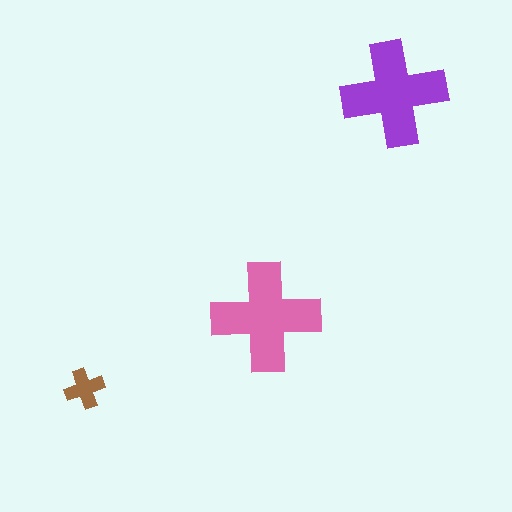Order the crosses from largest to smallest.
the pink one, the purple one, the brown one.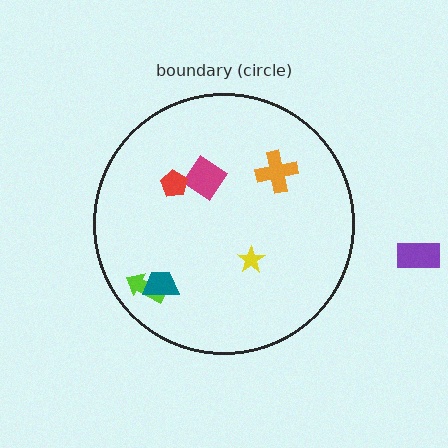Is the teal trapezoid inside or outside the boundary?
Inside.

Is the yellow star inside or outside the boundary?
Inside.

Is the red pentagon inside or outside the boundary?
Inside.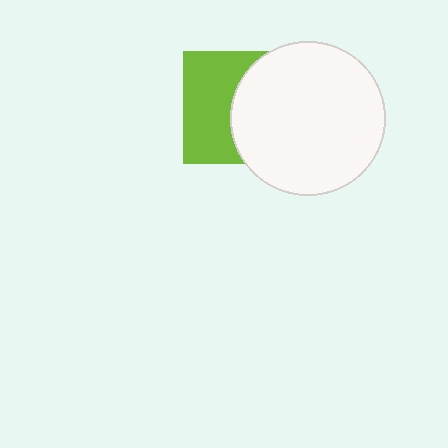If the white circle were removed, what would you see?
You would see the complete lime square.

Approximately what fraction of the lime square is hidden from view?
Roughly 51% of the lime square is hidden behind the white circle.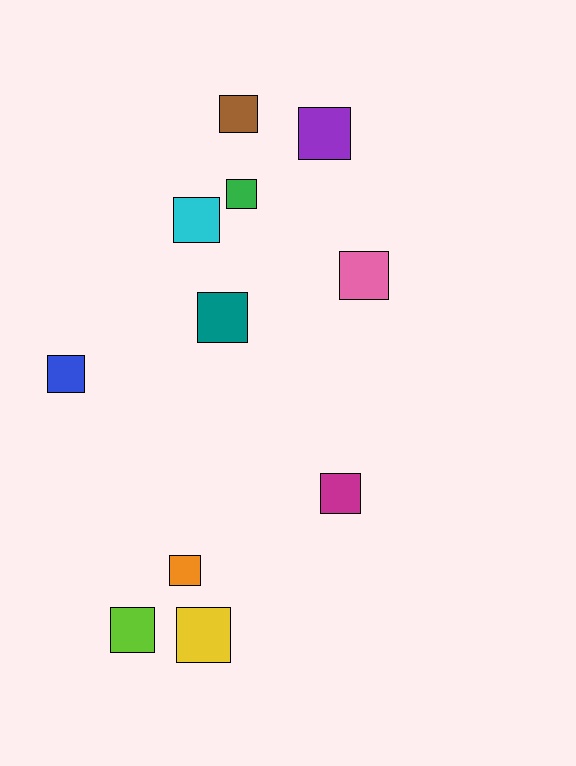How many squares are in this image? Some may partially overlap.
There are 11 squares.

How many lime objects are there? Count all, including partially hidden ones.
There is 1 lime object.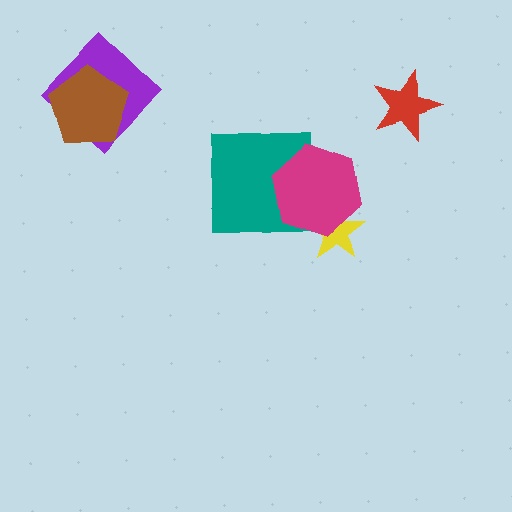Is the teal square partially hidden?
Yes, it is partially covered by another shape.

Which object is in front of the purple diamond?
The brown pentagon is in front of the purple diamond.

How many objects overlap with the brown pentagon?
1 object overlaps with the brown pentagon.